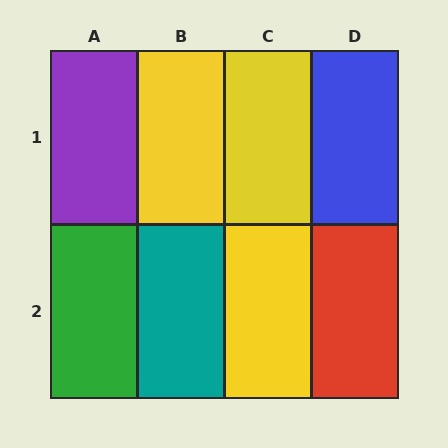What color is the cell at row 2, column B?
Teal.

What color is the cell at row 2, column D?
Red.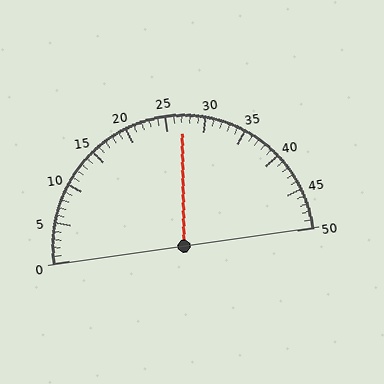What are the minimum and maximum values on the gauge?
The gauge ranges from 0 to 50.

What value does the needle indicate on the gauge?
The needle indicates approximately 27.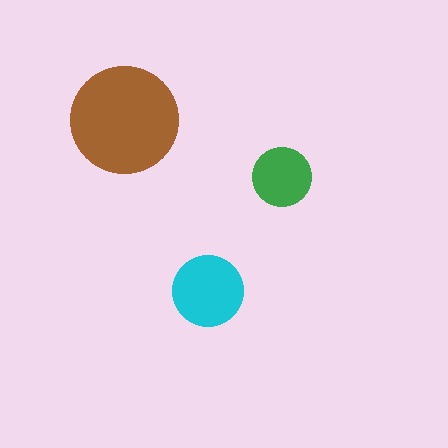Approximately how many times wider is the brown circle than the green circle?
About 2 times wider.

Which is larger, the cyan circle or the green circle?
The cyan one.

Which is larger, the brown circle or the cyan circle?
The brown one.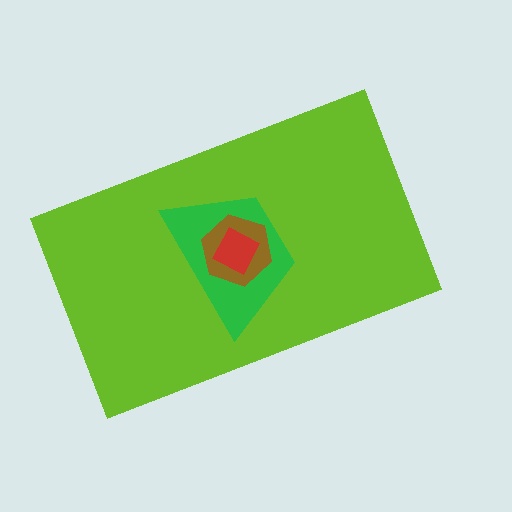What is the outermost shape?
The lime rectangle.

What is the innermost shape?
The red square.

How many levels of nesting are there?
4.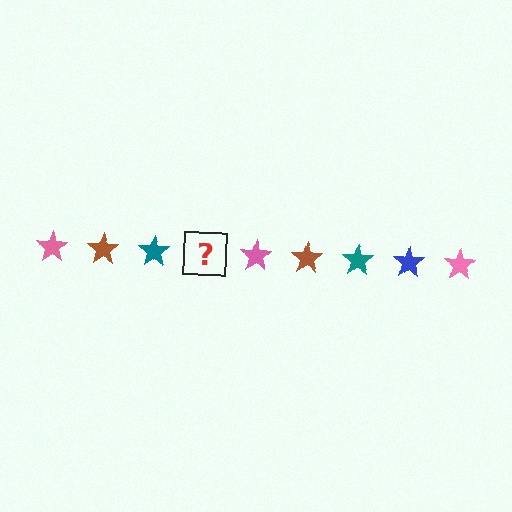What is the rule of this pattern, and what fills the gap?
The rule is that the pattern cycles through pink, brown, teal, blue stars. The gap should be filled with a blue star.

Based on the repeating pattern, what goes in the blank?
The blank should be a blue star.